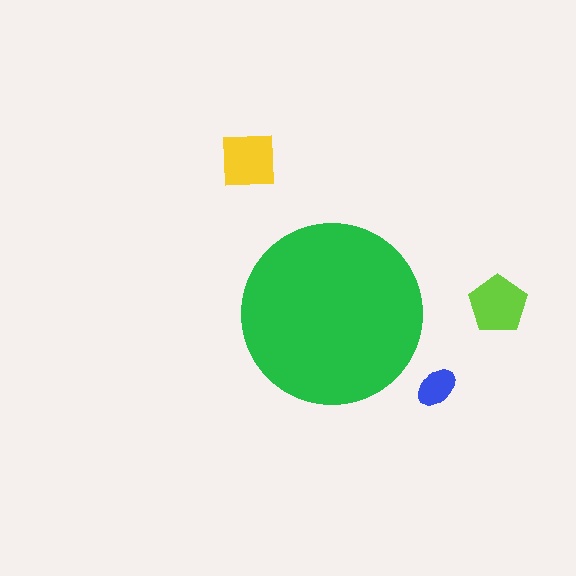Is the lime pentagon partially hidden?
No, the lime pentagon is fully visible.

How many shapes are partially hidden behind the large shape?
0 shapes are partially hidden.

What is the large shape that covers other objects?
A green circle.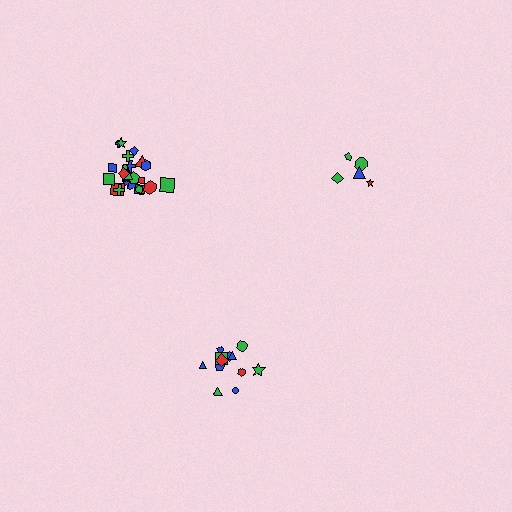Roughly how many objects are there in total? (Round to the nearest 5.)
Roughly 40 objects in total.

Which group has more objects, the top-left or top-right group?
The top-left group.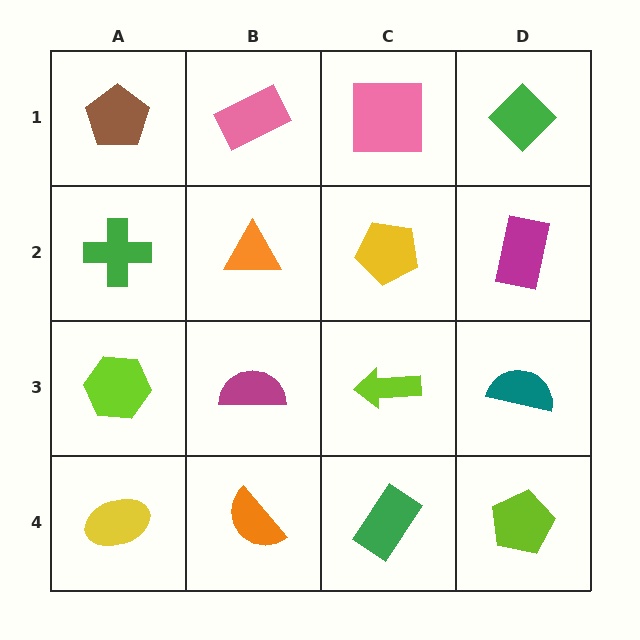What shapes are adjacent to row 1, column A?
A green cross (row 2, column A), a pink rectangle (row 1, column B).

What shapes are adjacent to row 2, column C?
A pink square (row 1, column C), a lime arrow (row 3, column C), an orange triangle (row 2, column B), a magenta rectangle (row 2, column D).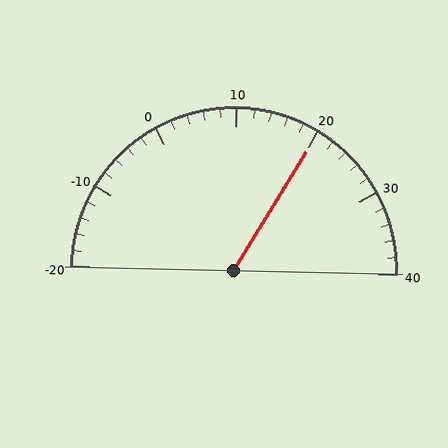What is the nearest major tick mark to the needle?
The nearest major tick mark is 20.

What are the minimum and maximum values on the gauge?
The gauge ranges from -20 to 40.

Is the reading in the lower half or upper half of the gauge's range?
The reading is in the upper half of the range (-20 to 40).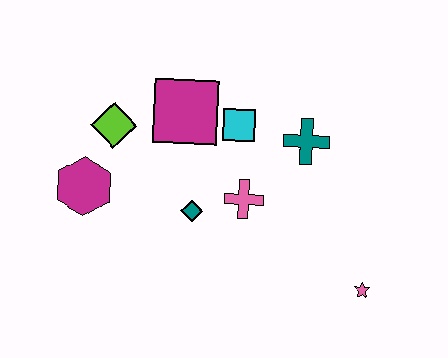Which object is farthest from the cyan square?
The pink star is farthest from the cyan square.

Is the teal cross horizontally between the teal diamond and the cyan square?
No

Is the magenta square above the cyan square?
Yes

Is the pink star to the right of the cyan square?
Yes